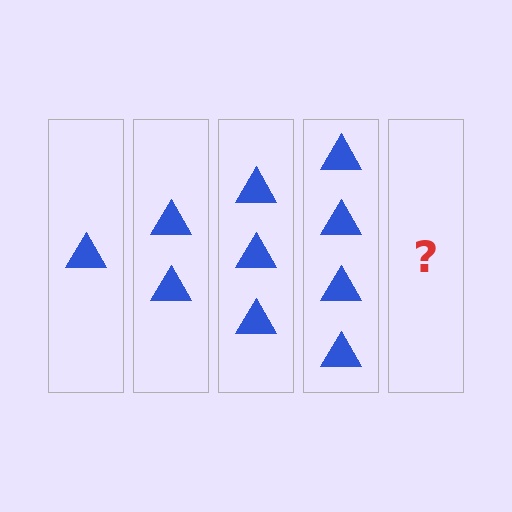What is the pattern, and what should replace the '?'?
The pattern is that each step adds one more triangle. The '?' should be 5 triangles.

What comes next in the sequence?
The next element should be 5 triangles.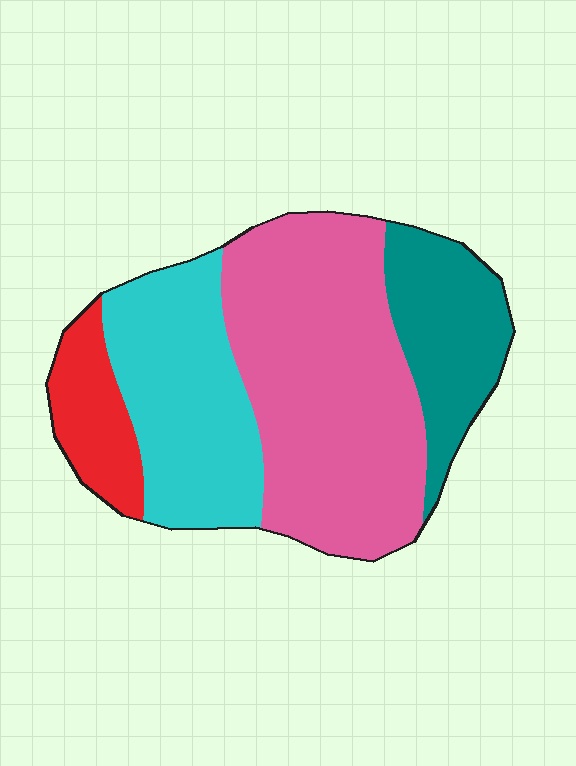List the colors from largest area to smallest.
From largest to smallest: pink, cyan, teal, red.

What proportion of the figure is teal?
Teal takes up about one sixth (1/6) of the figure.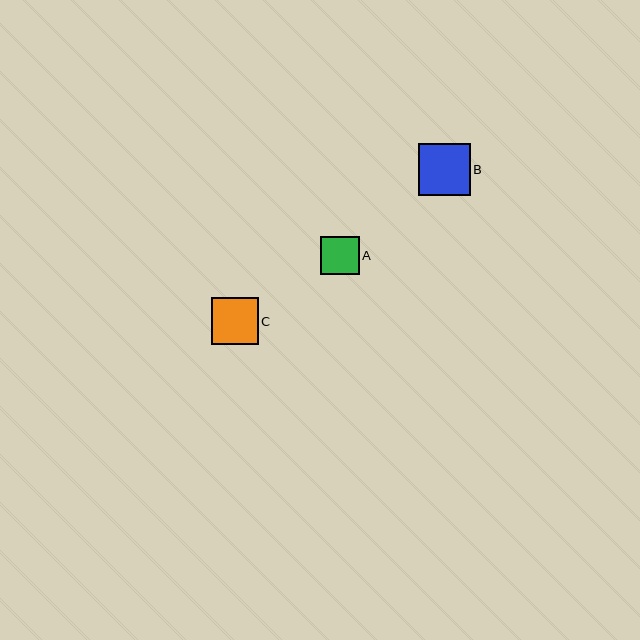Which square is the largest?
Square B is the largest with a size of approximately 52 pixels.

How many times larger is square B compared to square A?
Square B is approximately 1.4 times the size of square A.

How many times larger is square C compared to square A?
Square C is approximately 1.2 times the size of square A.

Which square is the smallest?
Square A is the smallest with a size of approximately 38 pixels.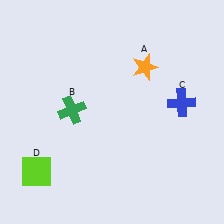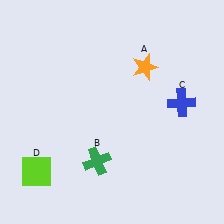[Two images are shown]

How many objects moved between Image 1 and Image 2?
1 object moved between the two images.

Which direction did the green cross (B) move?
The green cross (B) moved down.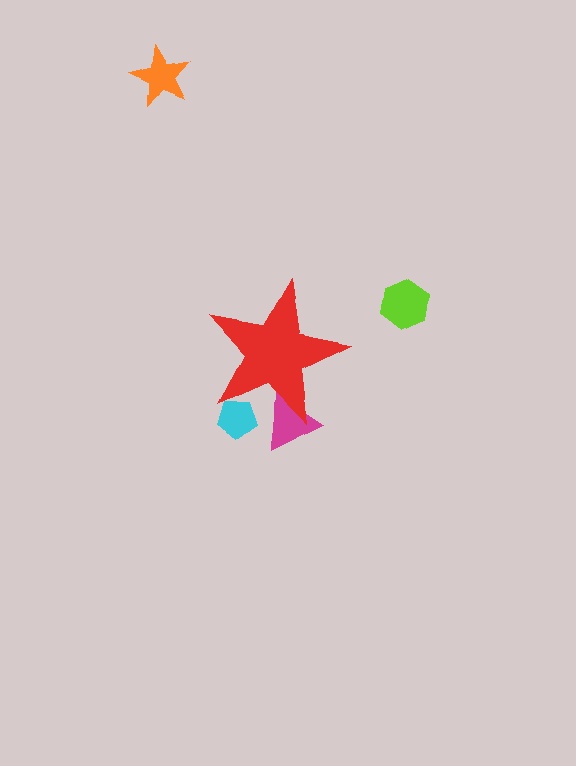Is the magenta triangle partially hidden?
Yes, the magenta triangle is partially hidden behind the red star.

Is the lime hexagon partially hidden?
No, the lime hexagon is fully visible.